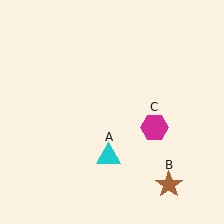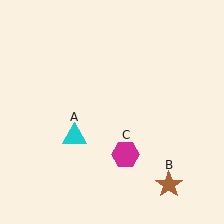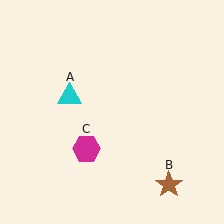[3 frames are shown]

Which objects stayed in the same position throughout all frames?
Brown star (object B) remained stationary.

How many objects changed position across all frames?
2 objects changed position: cyan triangle (object A), magenta hexagon (object C).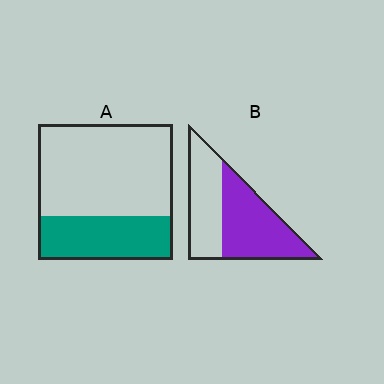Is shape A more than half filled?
No.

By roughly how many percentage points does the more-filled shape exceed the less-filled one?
By roughly 25 percentage points (B over A).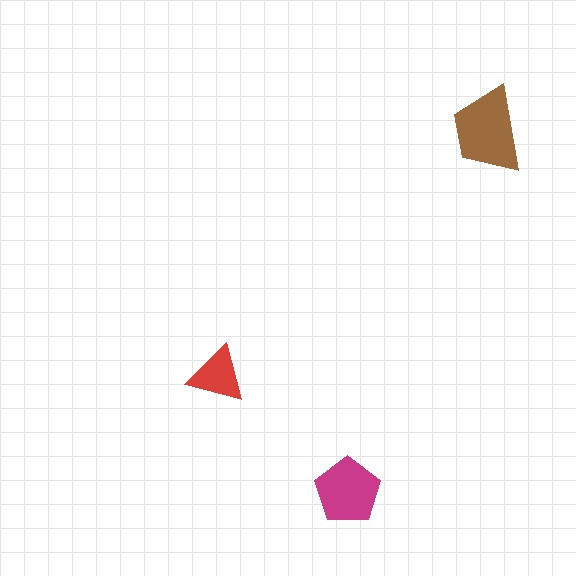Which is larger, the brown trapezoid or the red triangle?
The brown trapezoid.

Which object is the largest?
The brown trapezoid.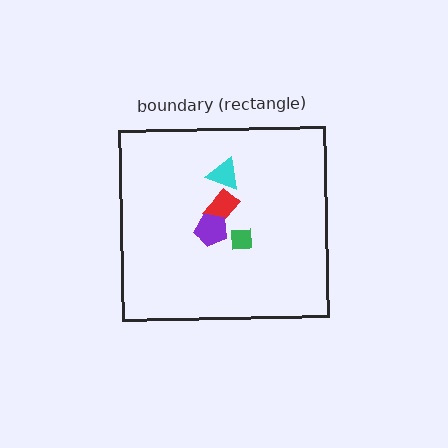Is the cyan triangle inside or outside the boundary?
Inside.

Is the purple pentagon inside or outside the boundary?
Inside.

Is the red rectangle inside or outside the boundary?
Inside.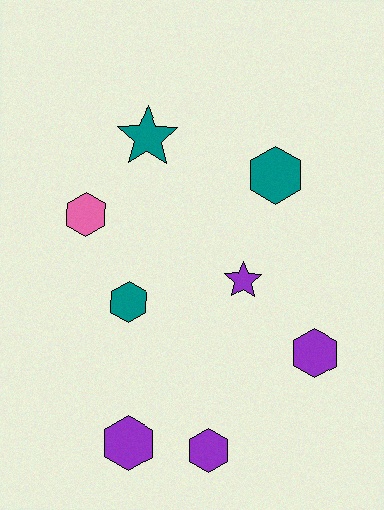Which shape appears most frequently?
Hexagon, with 6 objects.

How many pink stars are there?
There are no pink stars.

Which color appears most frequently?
Purple, with 4 objects.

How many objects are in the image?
There are 8 objects.